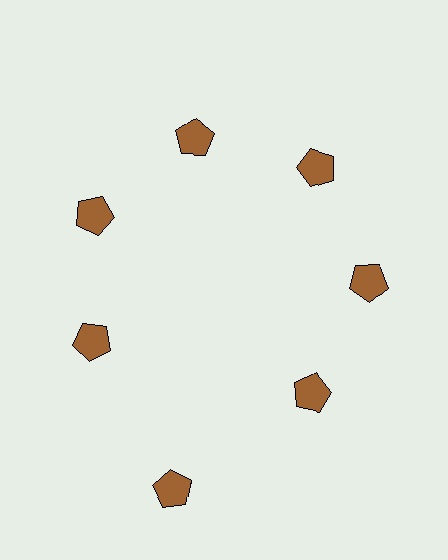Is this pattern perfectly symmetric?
No. The 7 brown pentagons are arranged in a ring, but one element near the 6 o'clock position is pushed outward from the center, breaking the 7-fold rotational symmetry.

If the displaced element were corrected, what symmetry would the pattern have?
It would have 7-fold rotational symmetry — the pattern would map onto itself every 51 degrees.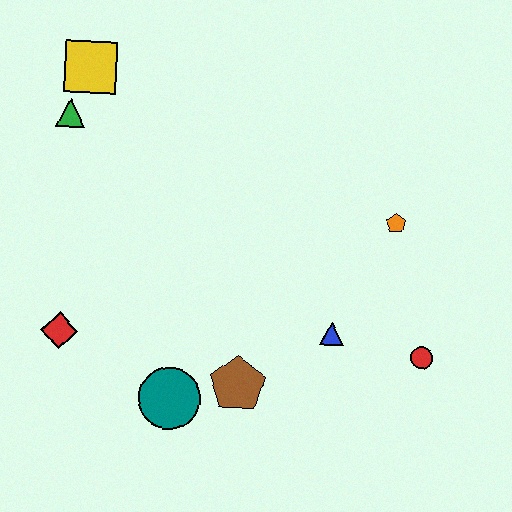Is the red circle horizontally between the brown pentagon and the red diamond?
No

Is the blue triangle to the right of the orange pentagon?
No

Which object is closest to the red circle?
The blue triangle is closest to the red circle.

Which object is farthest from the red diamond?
The red circle is farthest from the red diamond.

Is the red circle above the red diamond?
No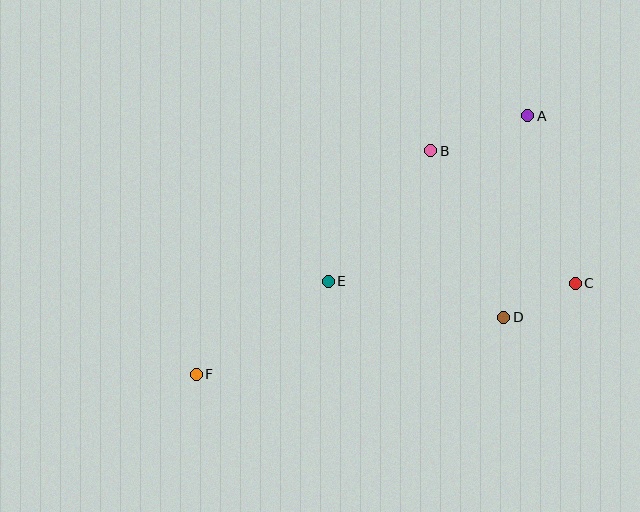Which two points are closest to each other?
Points C and D are closest to each other.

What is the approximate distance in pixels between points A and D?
The distance between A and D is approximately 203 pixels.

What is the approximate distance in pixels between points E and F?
The distance between E and F is approximately 161 pixels.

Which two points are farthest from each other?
Points A and F are farthest from each other.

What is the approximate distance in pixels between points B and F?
The distance between B and F is approximately 324 pixels.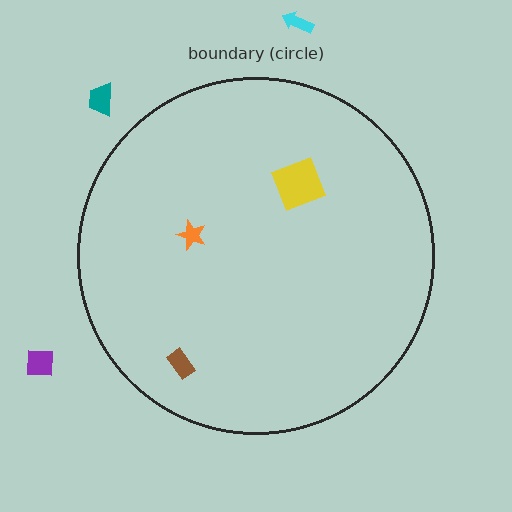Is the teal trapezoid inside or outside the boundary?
Outside.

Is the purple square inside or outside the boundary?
Outside.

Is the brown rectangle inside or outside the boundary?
Inside.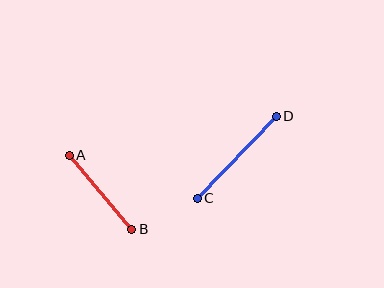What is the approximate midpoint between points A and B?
The midpoint is at approximately (101, 192) pixels.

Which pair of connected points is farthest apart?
Points C and D are farthest apart.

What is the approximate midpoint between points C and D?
The midpoint is at approximately (237, 157) pixels.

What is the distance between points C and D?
The distance is approximately 114 pixels.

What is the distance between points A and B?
The distance is approximately 97 pixels.